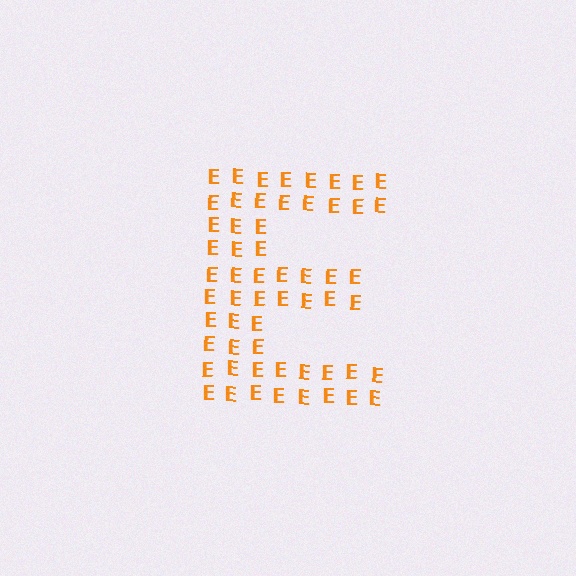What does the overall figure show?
The overall figure shows the letter E.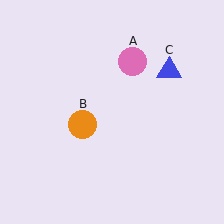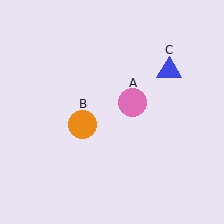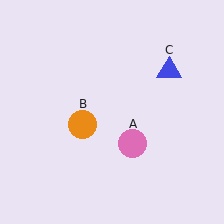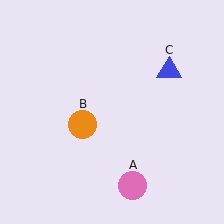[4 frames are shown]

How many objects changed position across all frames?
1 object changed position: pink circle (object A).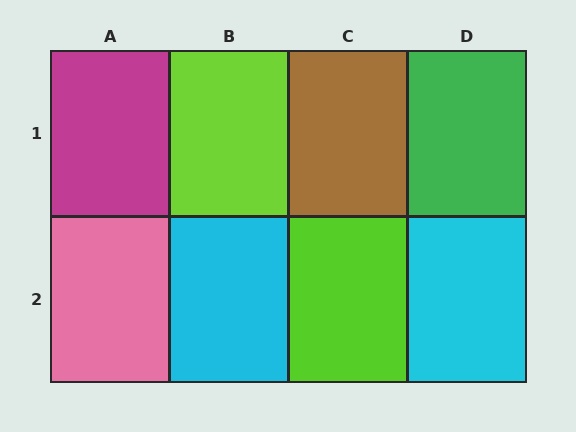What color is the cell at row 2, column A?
Pink.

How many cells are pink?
1 cell is pink.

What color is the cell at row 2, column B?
Cyan.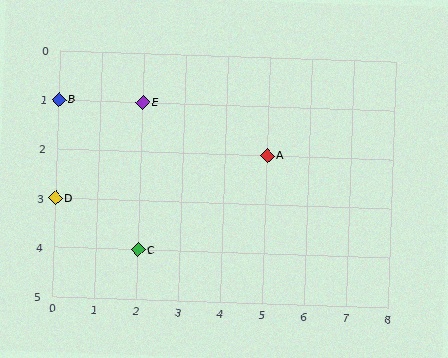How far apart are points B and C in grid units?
Points B and C are 2 columns and 3 rows apart (about 3.6 grid units diagonally).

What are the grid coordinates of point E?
Point E is at grid coordinates (2, 1).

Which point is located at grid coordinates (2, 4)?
Point C is at (2, 4).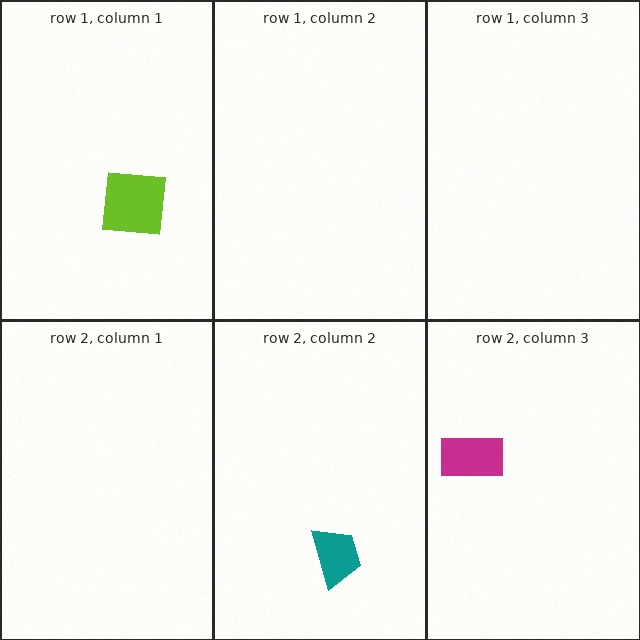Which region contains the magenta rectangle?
The row 2, column 3 region.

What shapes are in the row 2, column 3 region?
The magenta rectangle.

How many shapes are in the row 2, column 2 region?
1.